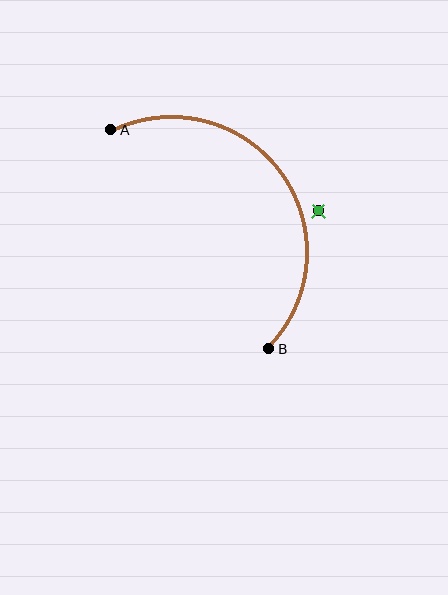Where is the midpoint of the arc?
The arc midpoint is the point on the curve farthest from the straight line joining A and B. It sits above and to the right of that line.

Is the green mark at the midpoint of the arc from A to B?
No — the green mark does not lie on the arc at all. It sits slightly outside the curve.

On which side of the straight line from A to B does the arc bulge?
The arc bulges above and to the right of the straight line connecting A and B.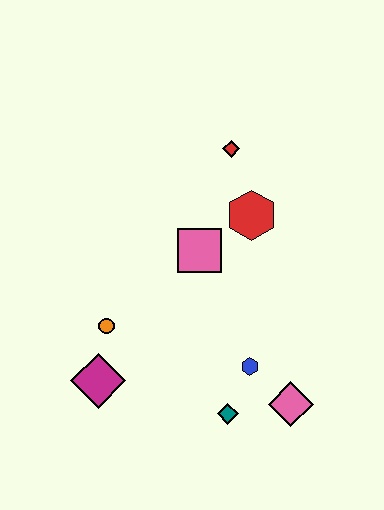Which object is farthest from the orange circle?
The red diamond is farthest from the orange circle.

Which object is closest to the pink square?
The red hexagon is closest to the pink square.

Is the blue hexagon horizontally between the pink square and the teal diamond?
No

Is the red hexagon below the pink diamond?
No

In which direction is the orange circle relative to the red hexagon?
The orange circle is to the left of the red hexagon.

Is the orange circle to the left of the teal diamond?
Yes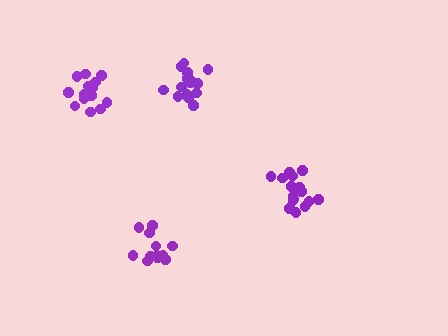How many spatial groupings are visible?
There are 4 spatial groupings.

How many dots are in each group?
Group 1: 15 dots, Group 2: 12 dots, Group 3: 15 dots, Group 4: 18 dots (60 total).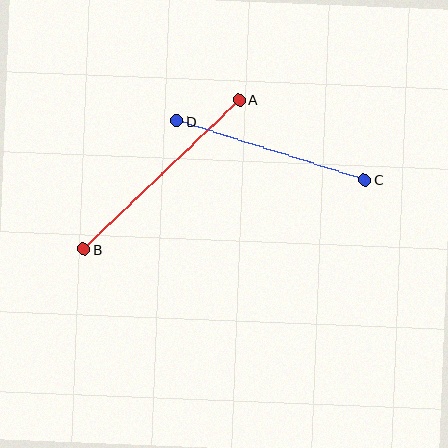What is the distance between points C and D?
The distance is approximately 197 pixels.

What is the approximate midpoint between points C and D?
The midpoint is at approximately (271, 150) pixels.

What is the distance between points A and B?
The distance is approximately 216 pixels.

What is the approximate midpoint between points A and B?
The midpoint is at approximately (161, 175) pixels.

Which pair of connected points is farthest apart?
Points A and B are farthest apart.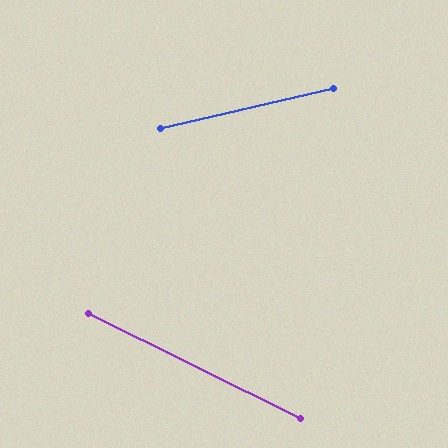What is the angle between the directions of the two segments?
Approximately 39 degrees.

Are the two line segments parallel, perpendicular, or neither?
Neither parallel nor perpendicular — they differ by about 39°.